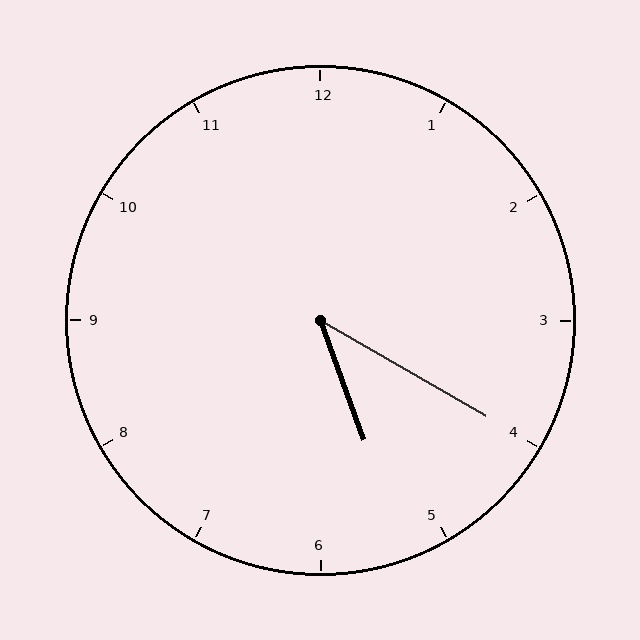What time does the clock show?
5:20.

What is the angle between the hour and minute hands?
Approximately 40 degrees.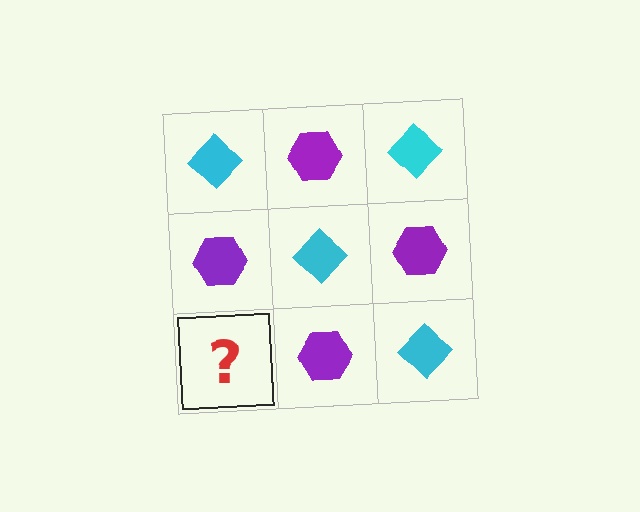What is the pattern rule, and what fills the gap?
The rule is that it alternates cyan diamond and purple hexagon in a checkerboard pattern. The gap should be filled with a cyan diamond.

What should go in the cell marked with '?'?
The missing cell should contain a cyan diamond.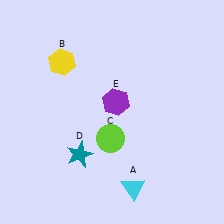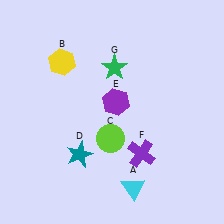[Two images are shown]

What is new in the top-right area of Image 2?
A green star (G) was added in the top-right area of Image 2.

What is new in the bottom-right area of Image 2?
A purple cross (F) was added in the bottom-right area of Image 2.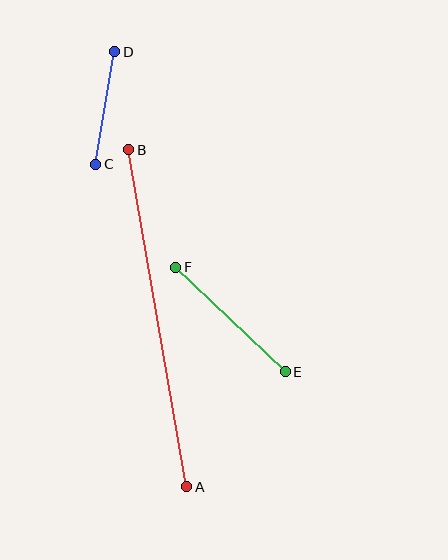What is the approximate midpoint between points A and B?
The midpoint is at approximately (158, 318) pixels.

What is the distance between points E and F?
The distance is approximately 151 pixels.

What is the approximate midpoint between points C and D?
The midpoint is at approximately (105, 108) pixels.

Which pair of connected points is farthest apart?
Points A and B are farthest apart.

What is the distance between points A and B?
The distance is approximately 342 pixels.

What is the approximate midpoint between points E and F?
The midpoint is at approximately (230, 319) pixels.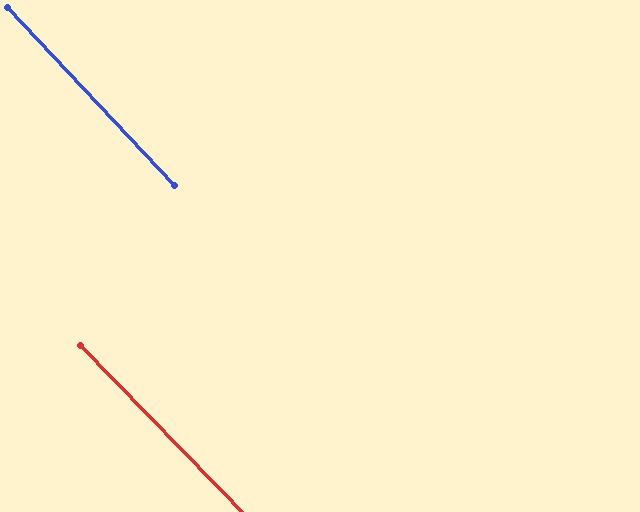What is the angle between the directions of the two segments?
Approximately 1 degree.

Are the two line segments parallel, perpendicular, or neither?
Parallel — their directions differ by only 1.1°.